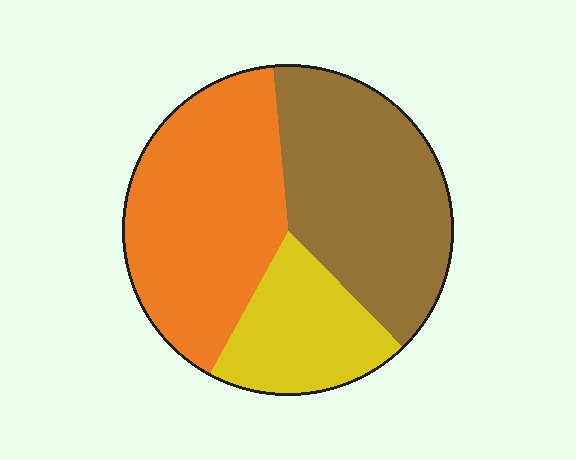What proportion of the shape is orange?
Orange covers about 40% of the shape.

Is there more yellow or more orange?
Orange.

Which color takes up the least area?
Yellow, at roughly 20%.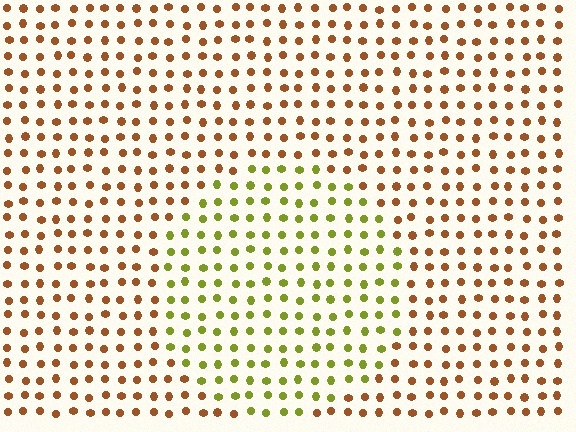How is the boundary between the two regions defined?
The boundary is defined purely by a slight shift in hue (about 53 degrees). Spacing, size, and orientation are identical on both sides.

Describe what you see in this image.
The image is filled with small brown elements in a uniform arrangement. A circle-shaped region is visible where the elements are tinted to a slightly different hue, forming a subtle color boundary.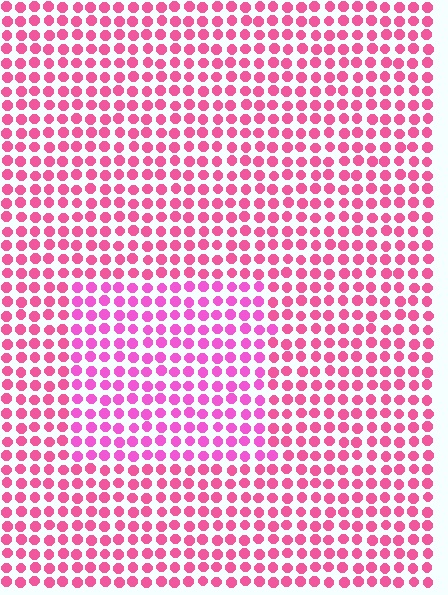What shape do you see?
I see a rectangle.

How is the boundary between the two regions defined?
The boundary is defined purely by a slight shift in hue (about 22 degrees). Spacing, size, and orientation are identical on both sides.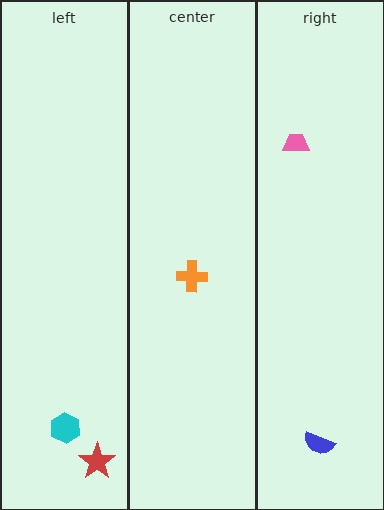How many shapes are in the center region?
1.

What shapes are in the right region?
The blue semicircle, the pink trapezoid.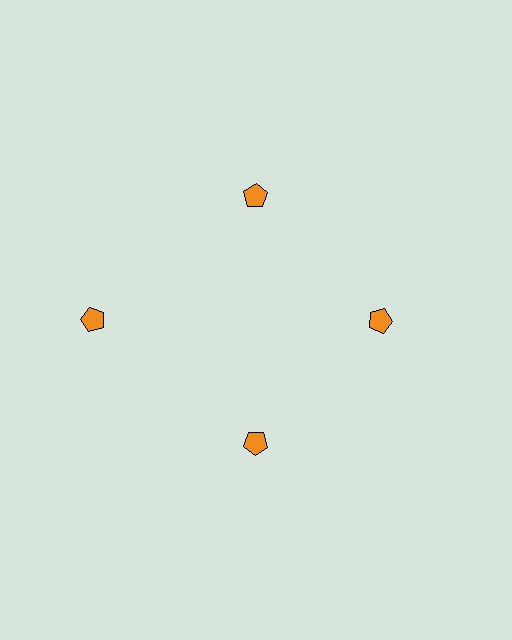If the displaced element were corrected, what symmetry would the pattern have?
It would have 4-fold rotational symmetry — the pattern would map onto itself every 90 degrees.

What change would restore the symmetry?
The symmetry would be restored by moving it inward, back onto the ring so that all 4 pentagons sit at equal angles and equal distance from the center.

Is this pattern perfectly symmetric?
No. The 4 orange pentagons are arranged in a ring, but one element near the 9 o'clock position is pushed outward from the center, breaking the 4-fold rotational symmetry.